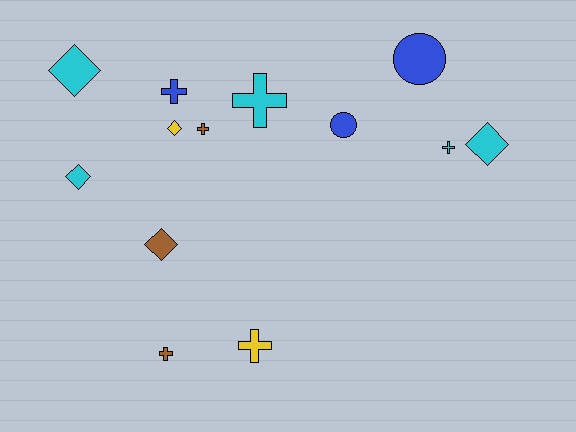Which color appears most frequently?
Cyan, with 5 objects.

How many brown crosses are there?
There are 2 brown crosses.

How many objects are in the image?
There are 13 objects.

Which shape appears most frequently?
Cross, with 6 objects.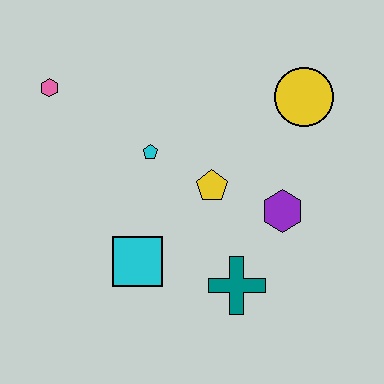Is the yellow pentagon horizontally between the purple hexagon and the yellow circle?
No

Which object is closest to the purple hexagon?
The yellow pentagon is closest to the purple hexagon.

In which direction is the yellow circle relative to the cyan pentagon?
The yellow circle is to the right of the cyan pentagon.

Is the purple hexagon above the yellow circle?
No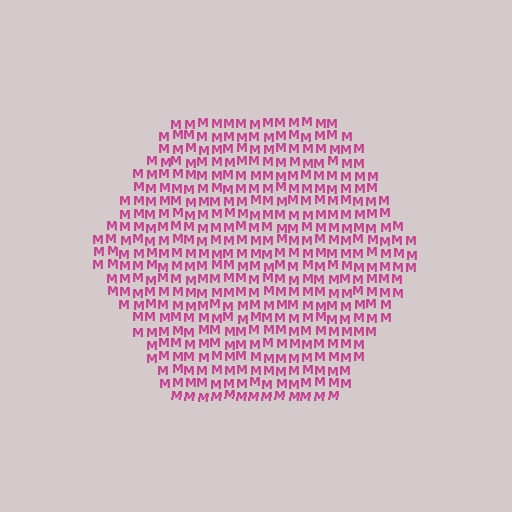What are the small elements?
The small elements are letter M's.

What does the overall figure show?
The overall figure shows a hexagon.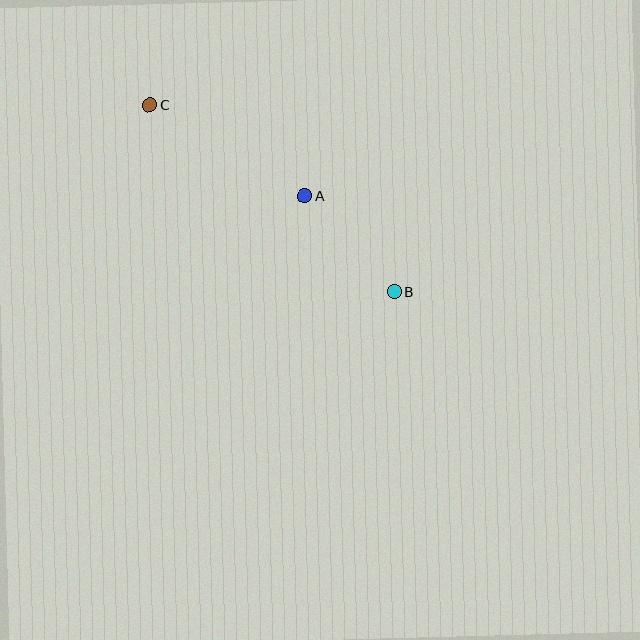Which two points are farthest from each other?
Points B and C are farthest from each other.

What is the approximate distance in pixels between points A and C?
The distance between A and C is approximately 179 pixels.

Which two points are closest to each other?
Points A and B are closest to each other.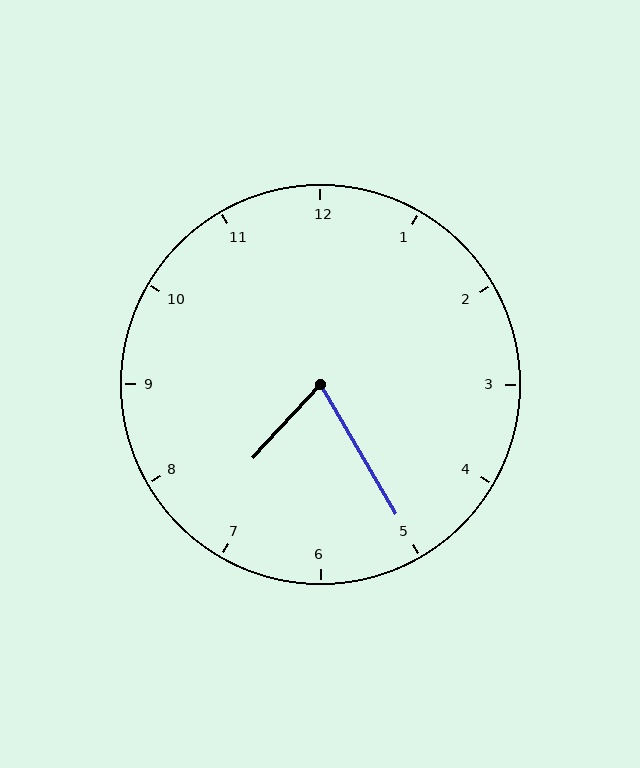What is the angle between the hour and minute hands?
Approximately 72 degrees.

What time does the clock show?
7:25.